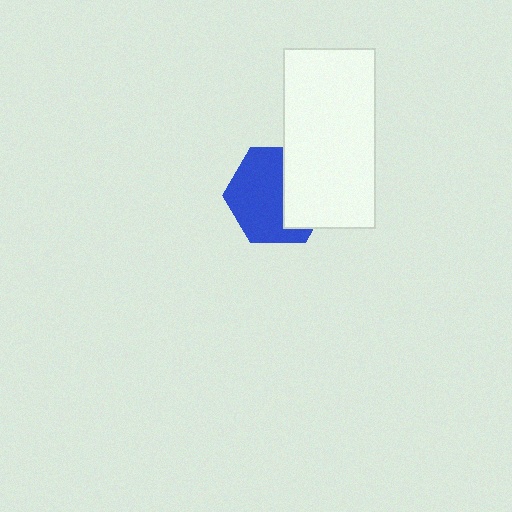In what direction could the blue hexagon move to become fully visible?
The blue hexagon could move left. That would shift it out from behind the white rectangle entirely.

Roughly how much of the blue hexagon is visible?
About half of it is visible (roughly 61%).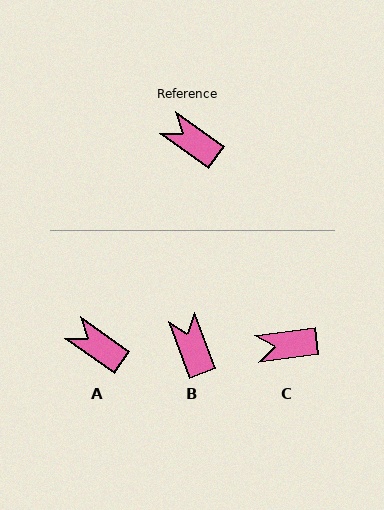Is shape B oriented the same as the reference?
No, it is off by about 35 degrees.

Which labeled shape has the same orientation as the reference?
A.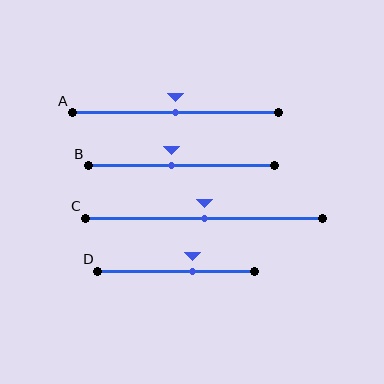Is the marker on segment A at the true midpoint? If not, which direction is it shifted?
Yes, the marker on segment A is at the true midpoint.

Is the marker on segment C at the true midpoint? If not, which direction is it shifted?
Yes, the marker on segment C is at the true midpoint.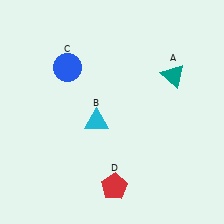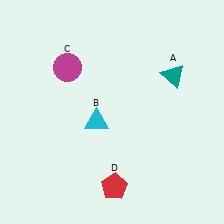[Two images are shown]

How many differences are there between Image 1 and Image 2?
There is 1 difference between the two images.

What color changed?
The circle (C) changed from blue in Image 1 to magenta in Image 2.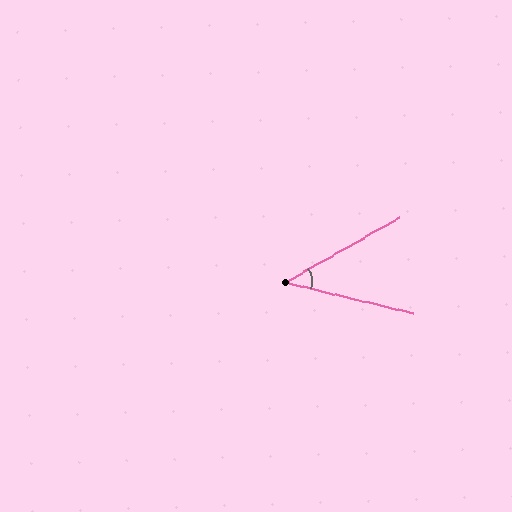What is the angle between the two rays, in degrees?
Approximately 43 degrees.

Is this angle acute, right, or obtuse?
It is acute.